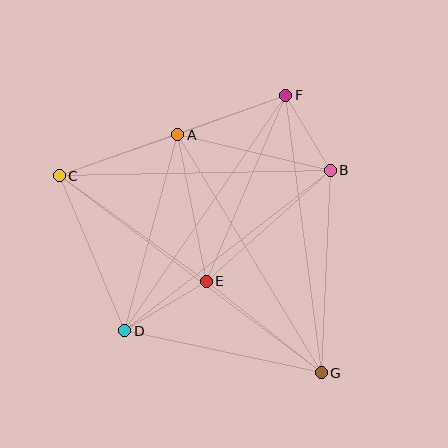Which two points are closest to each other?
Points B and F are closest to each other.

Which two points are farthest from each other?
Points C and G are farthest from each other.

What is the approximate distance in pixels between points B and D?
The distance between B and D is approximately 261 pixels.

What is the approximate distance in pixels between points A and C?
The distance between A and C is approximately 125 pixels.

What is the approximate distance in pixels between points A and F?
The distance between A and F is approximately 115 pixels.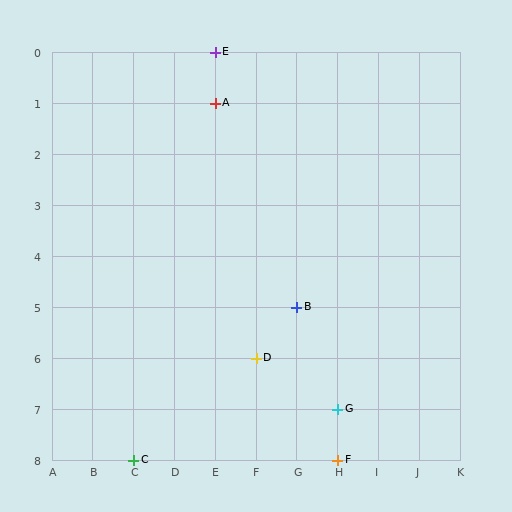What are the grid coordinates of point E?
Point E is at grid coordinates (E, 0).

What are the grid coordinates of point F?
Point F is at grid coordinates (H, 8).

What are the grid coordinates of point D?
Point D is at grid coordinates (F, 6).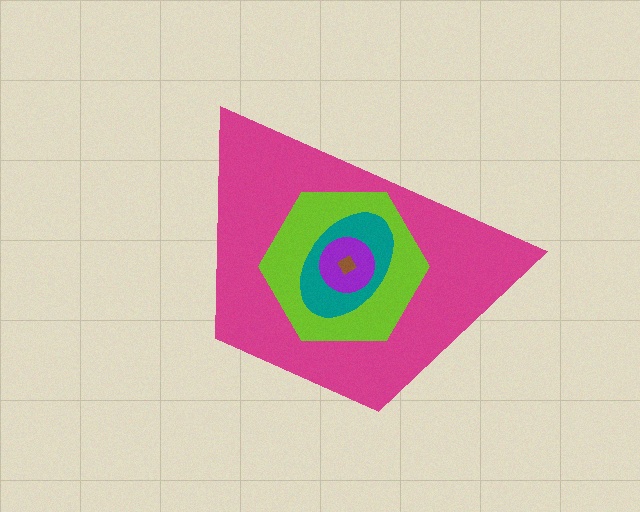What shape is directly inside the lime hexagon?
The teal ellipse.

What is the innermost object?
The brown diamond.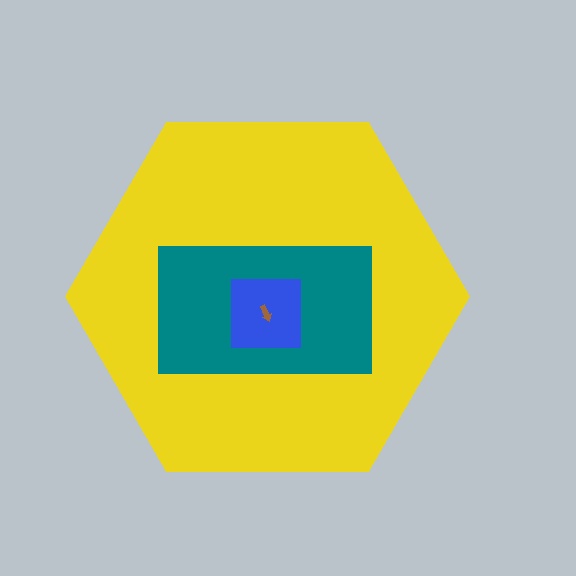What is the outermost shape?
The yellow hexagon.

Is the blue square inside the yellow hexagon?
Yes.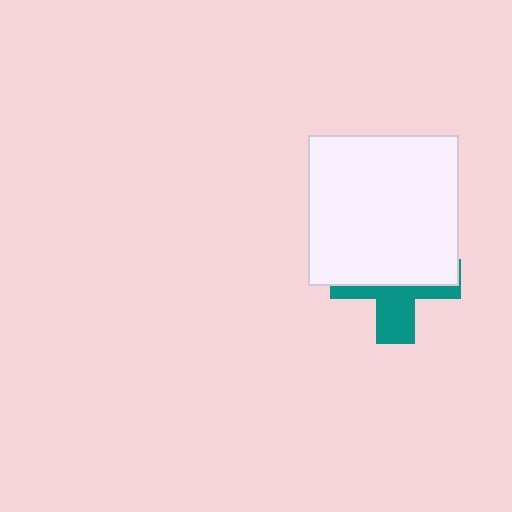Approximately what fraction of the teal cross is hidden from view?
Roughly 59% of the teal cross is hidden behind the white square.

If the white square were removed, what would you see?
You would see the complete teal cross.